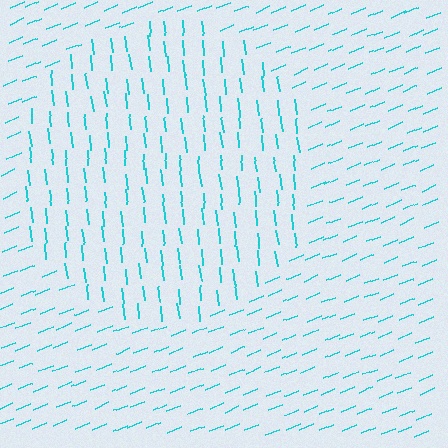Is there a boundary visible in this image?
Yes, there is a texture boundary formed by a change in line orientation.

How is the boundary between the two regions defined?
The boundary is defined purely by a change in line orientation (approximately 74 degrees difference). All lines are the same color and thickness.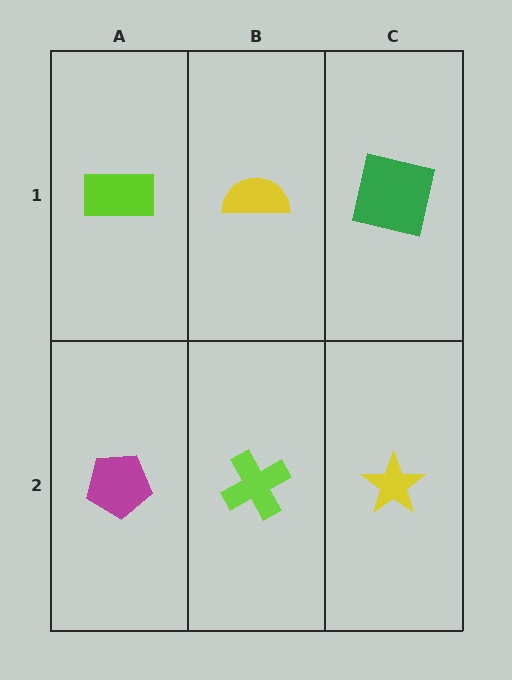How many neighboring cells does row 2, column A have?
2.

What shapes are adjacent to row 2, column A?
A lime rectangle (row 1, column A), a lime cross (row 2, column B).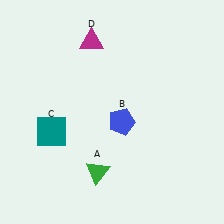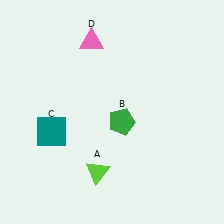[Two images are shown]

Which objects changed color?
A changed from green to lime. B changed from blue to green. D changed from magenta to pink.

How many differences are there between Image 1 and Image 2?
There are 3 differences between the two images.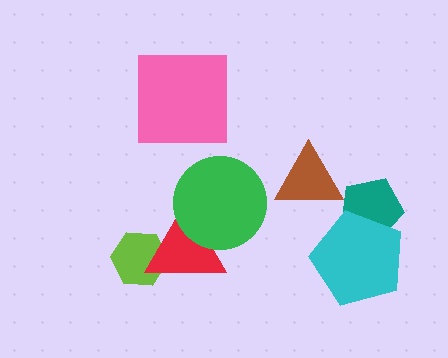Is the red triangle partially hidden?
Yes, it is partially covered by another shape.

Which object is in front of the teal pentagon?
The cyan pentagon is in front of the teal pentagon.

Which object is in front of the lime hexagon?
The red triangle is in front of the lime hexagon.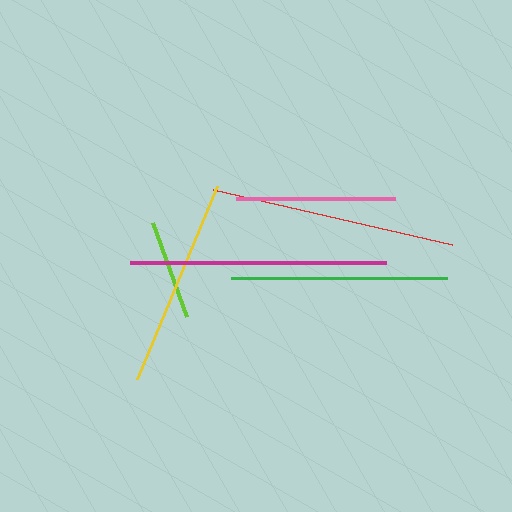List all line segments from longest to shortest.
From longest to shortest: magenta, red, green, yellow, pink, lime.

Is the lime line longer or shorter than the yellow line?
The yellow line is longer than the lime line.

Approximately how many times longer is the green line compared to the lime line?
The green line is approximately 2.2 times the length of the lime line.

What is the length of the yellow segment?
The yellow segment is approximately 210 pixels long.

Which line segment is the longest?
The magenta line is the longest at approximately 256 pixels.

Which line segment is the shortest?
The lime line is the shortest at approximately 99 pixels.